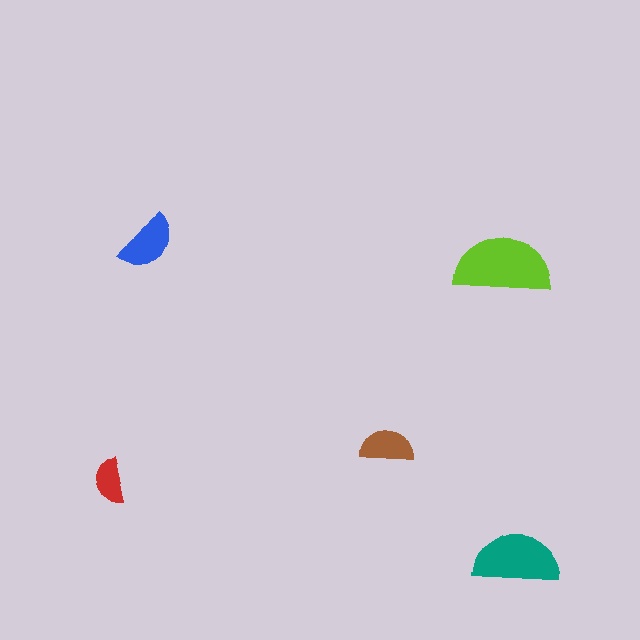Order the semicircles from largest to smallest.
the lime one, the teal one, the blue one, the brown one, the red one.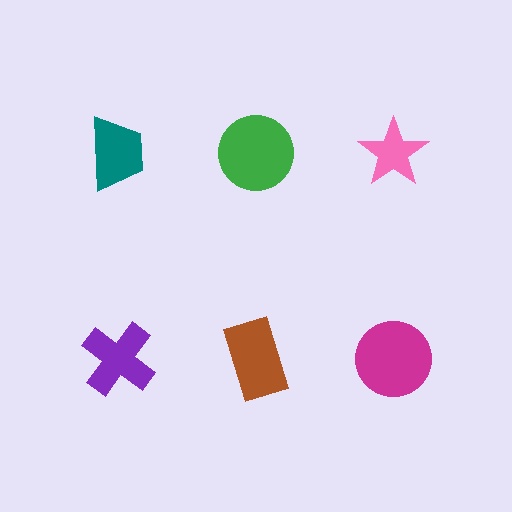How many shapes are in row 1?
3 shapes.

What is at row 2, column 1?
A purple cross.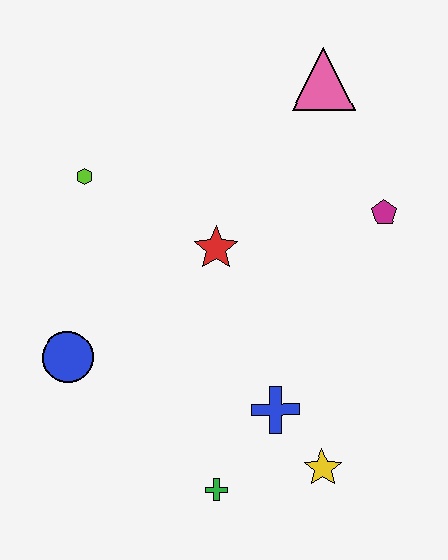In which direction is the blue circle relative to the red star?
The blue circle is to the left of the red star.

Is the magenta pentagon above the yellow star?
Yes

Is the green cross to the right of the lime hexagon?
Yes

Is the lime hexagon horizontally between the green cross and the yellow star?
No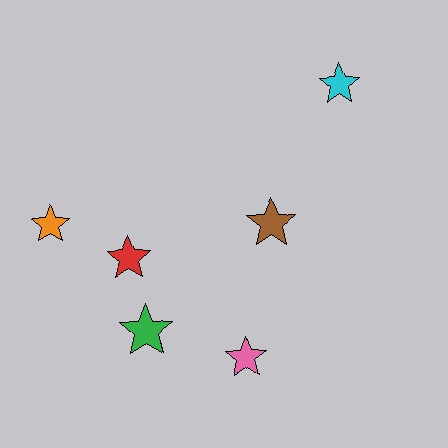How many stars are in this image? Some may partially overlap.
There are 6 stars.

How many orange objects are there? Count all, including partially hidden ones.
There is 1 orange object.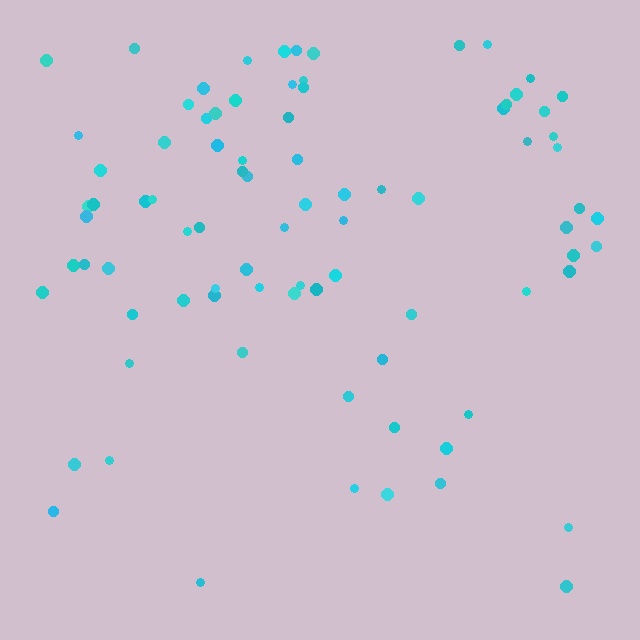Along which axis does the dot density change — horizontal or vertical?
Vertical.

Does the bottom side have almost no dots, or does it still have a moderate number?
Still a moderate number, just noticeably fewer than the top.